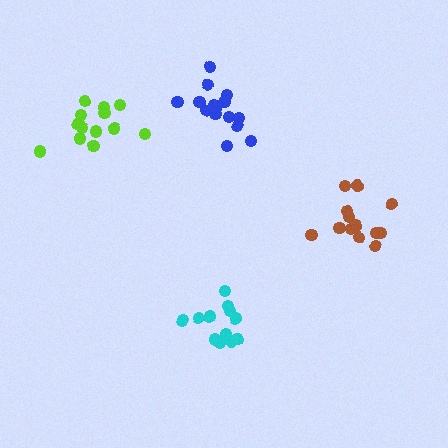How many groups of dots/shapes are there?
There are 4 groups.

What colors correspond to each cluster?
The clusters are colored: brown, cyan, lime, blue.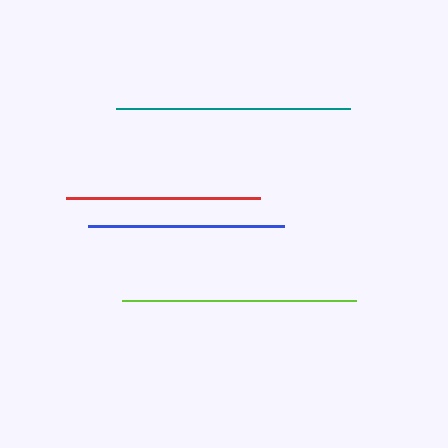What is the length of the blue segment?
The blue segment is approximately 196 pixels long.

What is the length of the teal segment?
The teal segment is approximately 234 pixels long.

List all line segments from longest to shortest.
From longest to shortest: lime, teal, blue, red.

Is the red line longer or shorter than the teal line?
The teal line is longer than the red line.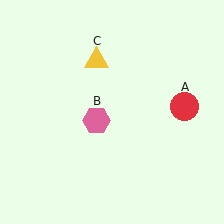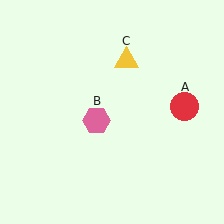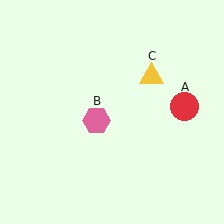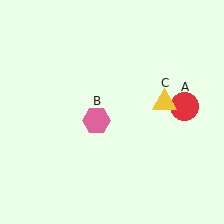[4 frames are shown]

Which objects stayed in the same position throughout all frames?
Red circle (object A) and pink hexagon (object B) remained stationary.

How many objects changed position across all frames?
1 object changed position: yellow triangle (object C).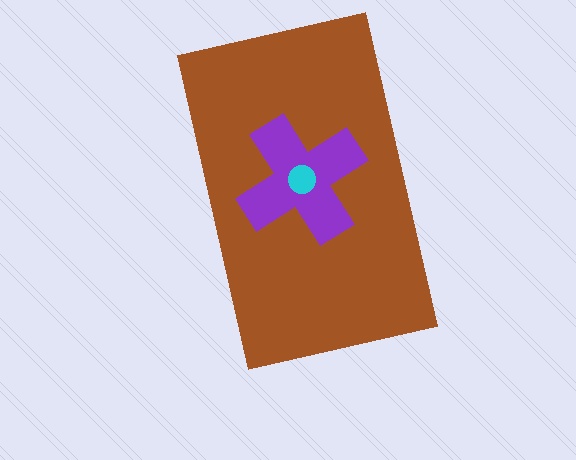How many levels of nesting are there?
3.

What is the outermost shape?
The brown rectangle.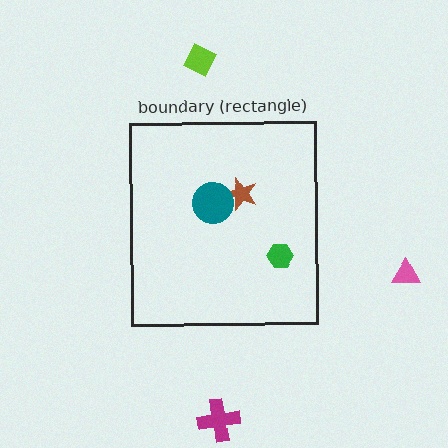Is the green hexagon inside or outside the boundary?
Inside.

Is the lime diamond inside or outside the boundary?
Outside.